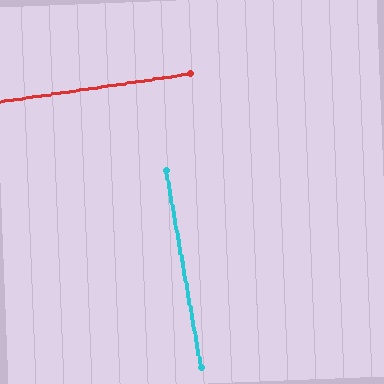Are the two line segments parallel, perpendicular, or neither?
Perpendicular — they meet at approximately 88°.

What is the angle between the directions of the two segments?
Approximately 88 degrees.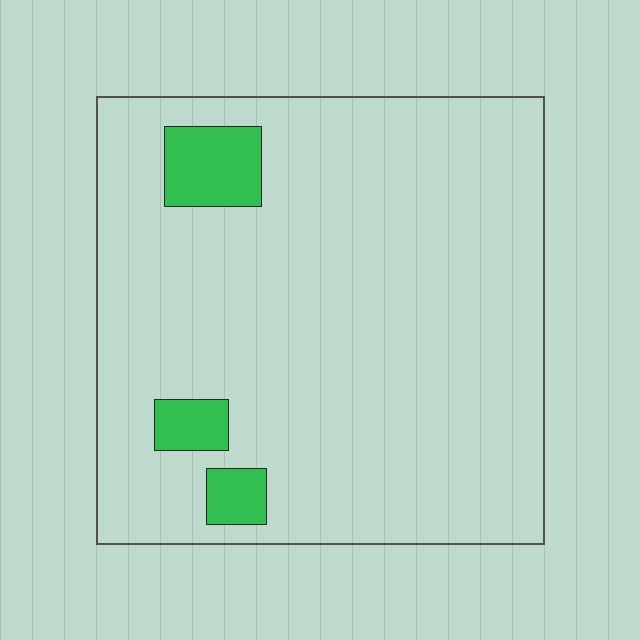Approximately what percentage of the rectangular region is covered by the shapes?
Approximately 10%.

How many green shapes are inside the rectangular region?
3.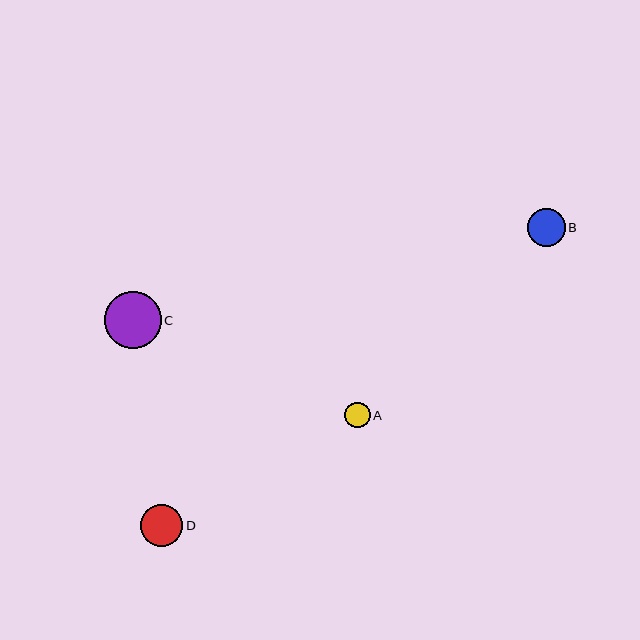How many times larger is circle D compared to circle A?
Circle D is approximately 1.6 times the size of circle A.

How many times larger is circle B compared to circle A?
Circle B is approximately 1.5 times the size of circle A.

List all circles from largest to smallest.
From largest to smallest: C, D, B, A.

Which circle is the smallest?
Circle A is the smallest with a size of approximately 26 pixels.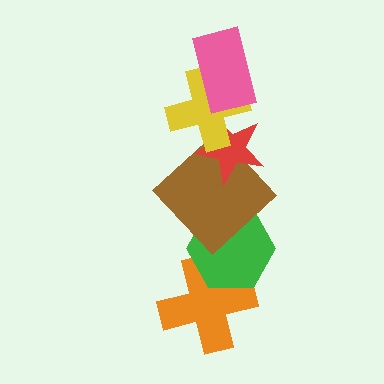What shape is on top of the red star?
The yellow cross is on top of the red star.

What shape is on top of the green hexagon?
The brown diamond is on top of the green hexagon.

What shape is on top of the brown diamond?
The red star is on top of the brown diamond.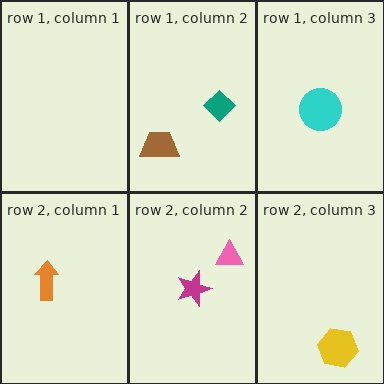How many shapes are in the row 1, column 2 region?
2.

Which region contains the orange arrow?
The row 2, column 1 region.